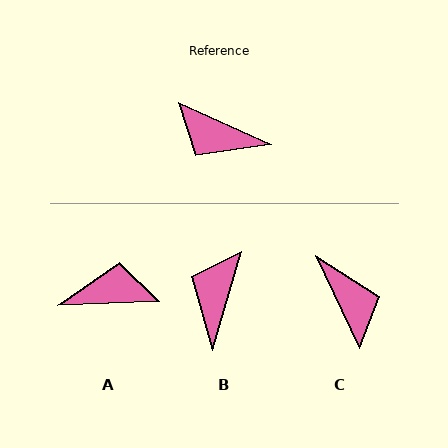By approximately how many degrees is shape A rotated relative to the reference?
Approximately 153 degrees clockwise.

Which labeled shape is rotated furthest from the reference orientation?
A, about 153 degrees away.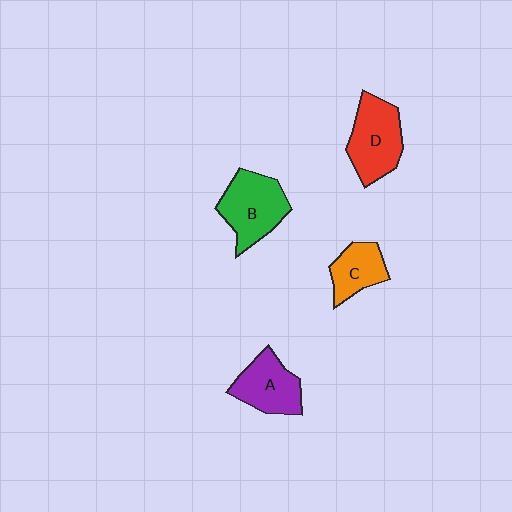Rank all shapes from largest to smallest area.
From largest to smallest: B (green), D (red), A (purple), C (orange).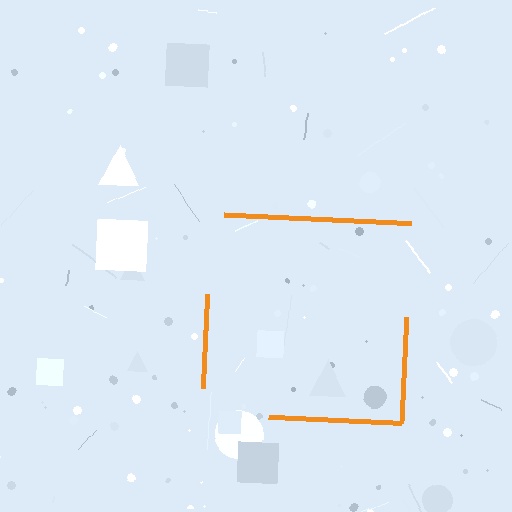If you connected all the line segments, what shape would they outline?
They would outline a square.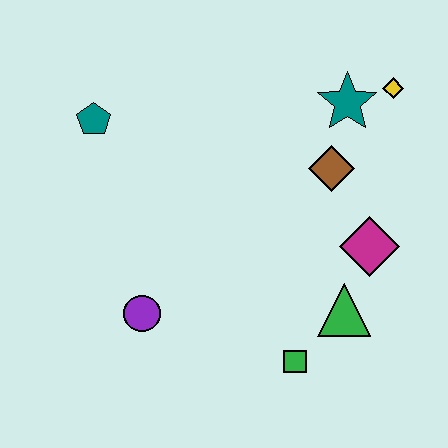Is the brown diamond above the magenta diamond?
Yes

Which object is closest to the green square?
The green triangle is closest to the green square.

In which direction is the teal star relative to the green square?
The teal star is above the green square.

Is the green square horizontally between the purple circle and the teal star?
Yes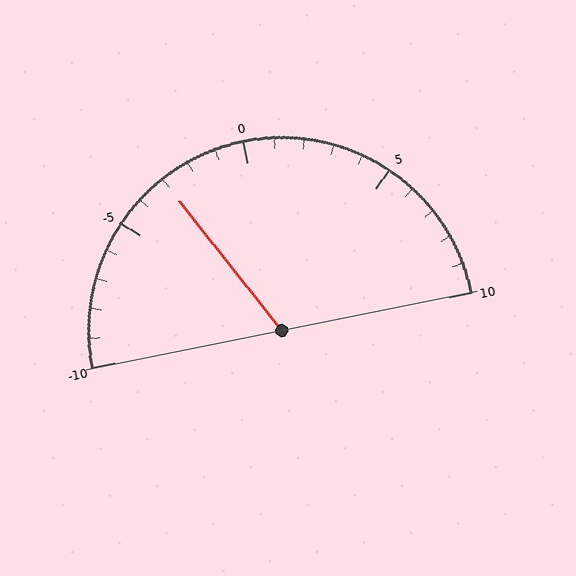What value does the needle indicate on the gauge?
The needle indicates approximately -3.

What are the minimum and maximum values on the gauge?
The gauge ranges from -10 to 10.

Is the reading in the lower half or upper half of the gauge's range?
The reading is in the lower half of the range (-10 to 10).